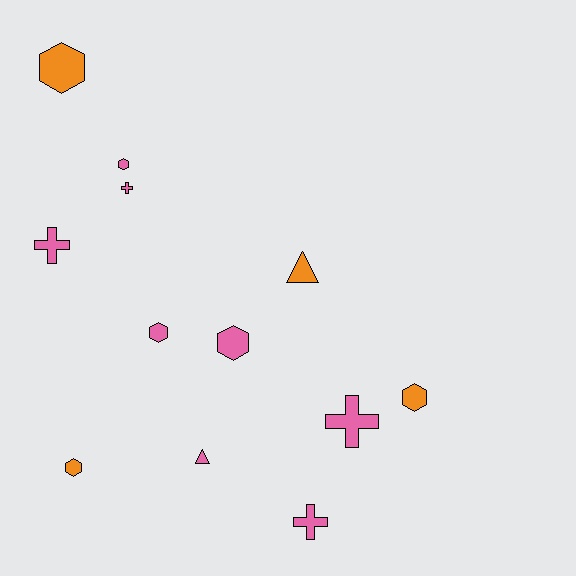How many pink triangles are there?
There is 1 pink triangle.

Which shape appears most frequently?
Hexagon, with 6 objects.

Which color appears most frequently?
Pink, with 8 objects.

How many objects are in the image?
There are 12 objects.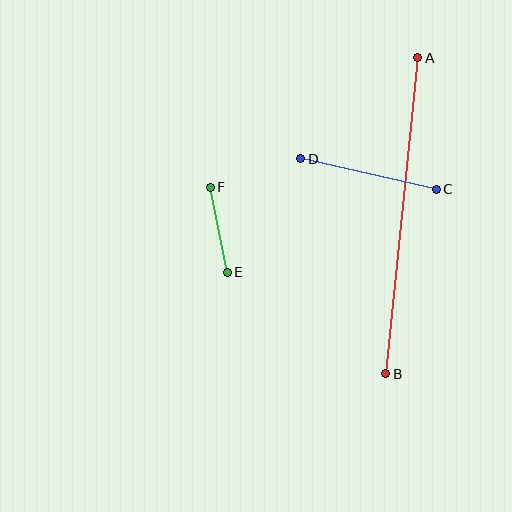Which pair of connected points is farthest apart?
Points A and B are farthest apart.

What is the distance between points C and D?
The distance is approximately 139 pixels.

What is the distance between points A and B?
The distance is approximately 318 pixels.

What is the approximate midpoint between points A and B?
The midpoint is at approximately (402, 216) pixels.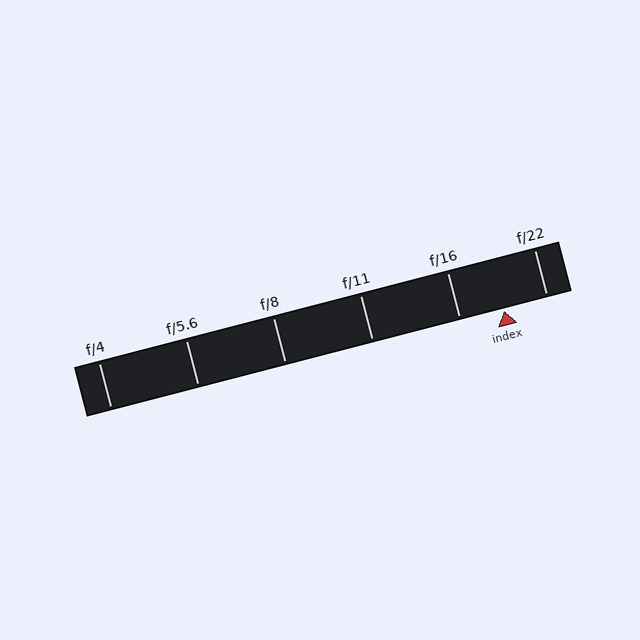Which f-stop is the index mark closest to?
The index mark is closest to f/22.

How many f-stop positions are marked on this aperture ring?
There are 6 f-stop positions marked.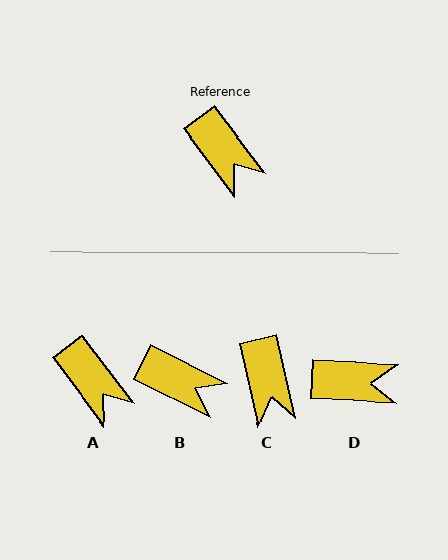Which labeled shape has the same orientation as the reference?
A.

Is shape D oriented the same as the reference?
No, it is off by about 50 degrees.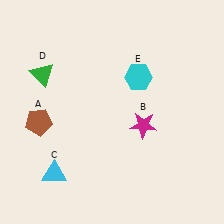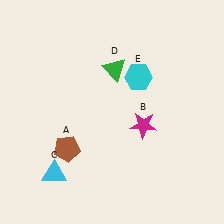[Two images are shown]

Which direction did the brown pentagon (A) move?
The brown pentagon (A) moved right.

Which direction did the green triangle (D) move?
The green triangle (D) moved right.